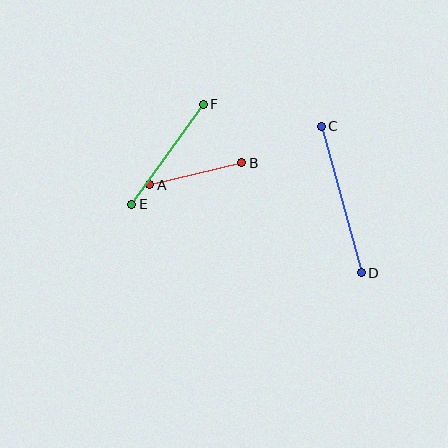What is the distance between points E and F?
The distance is approximately 123 pixels.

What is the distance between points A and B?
The distance is approximately 95 pixels.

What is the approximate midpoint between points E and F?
The midpoint is at approximately (168, 154) pixels.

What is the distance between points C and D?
The distance is approximately 152 pixels.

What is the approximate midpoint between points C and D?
The midpoint is at approximately (341, 200) pixels.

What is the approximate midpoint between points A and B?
The midpoint is at approximately (196, 174) pixels.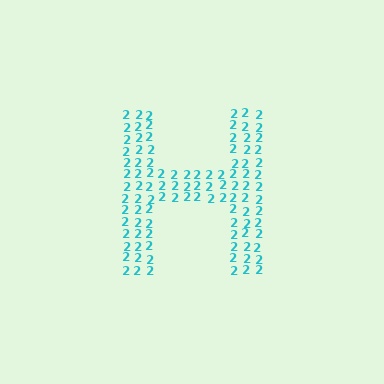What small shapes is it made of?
It is made of small digit 2's.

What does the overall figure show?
The overall figure shows the letter H.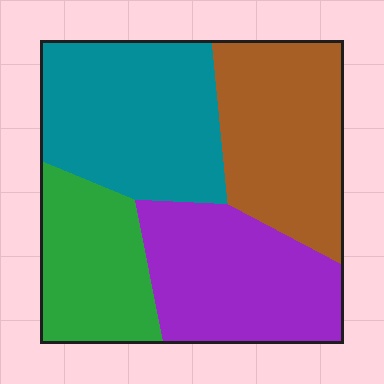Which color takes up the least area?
Green, at roughly 20%.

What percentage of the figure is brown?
Brown takes up about one quarter (1/4) of the figure.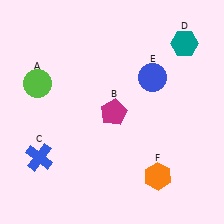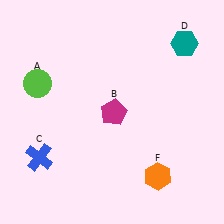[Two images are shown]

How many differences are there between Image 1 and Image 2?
There is 1 difference between the two images.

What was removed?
The blue circle (E) was removed in Image 2.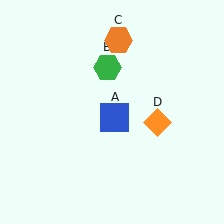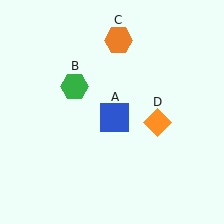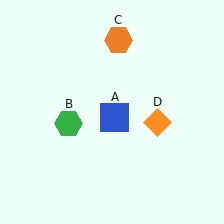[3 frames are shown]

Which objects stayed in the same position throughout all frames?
Blue square (object A) and orange hexagon (object C) and orange diamond (object D) remained stationary.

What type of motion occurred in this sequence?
The green hexagon (object B) rotated counterclockwise around the center of the scene.